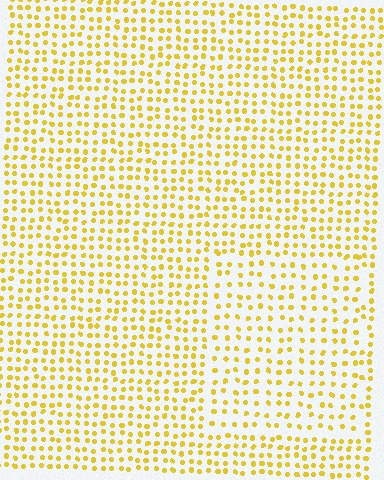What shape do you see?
I see a rectangle.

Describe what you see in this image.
The image contains small yellow elements arranged at two different densities. A rectangle-shaped region is visible where the elements are less densely packed than the surrounding area.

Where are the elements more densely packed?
The elements are more densely packed outside the rectangle boundary.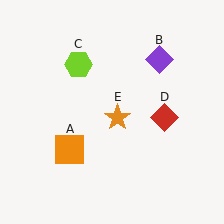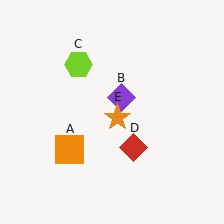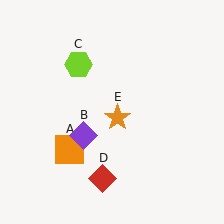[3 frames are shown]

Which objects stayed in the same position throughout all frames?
Orange square (object A) and lime hexagon (object C) and orange star (object E) remained stationary.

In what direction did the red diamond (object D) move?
The red diamond (object D) moved down and to the left.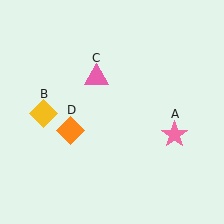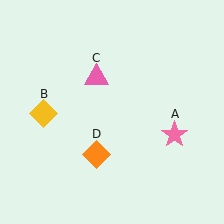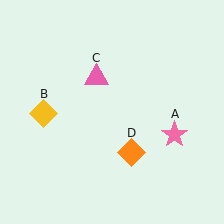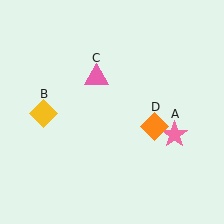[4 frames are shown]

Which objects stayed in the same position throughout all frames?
Pink star (object A) and yellow diamond (object B) and pink triangle (object C) remained stationary.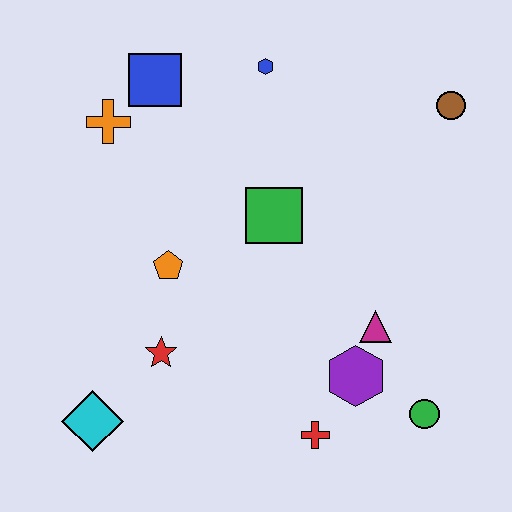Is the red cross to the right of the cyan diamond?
Yes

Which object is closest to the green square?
The orange pentagon is closest to the green square.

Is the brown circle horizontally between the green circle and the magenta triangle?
No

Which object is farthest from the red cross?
The blue square is farthest from the red cross.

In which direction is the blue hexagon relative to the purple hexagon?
The blue hexagon is above the purple hexagon.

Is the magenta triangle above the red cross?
Yes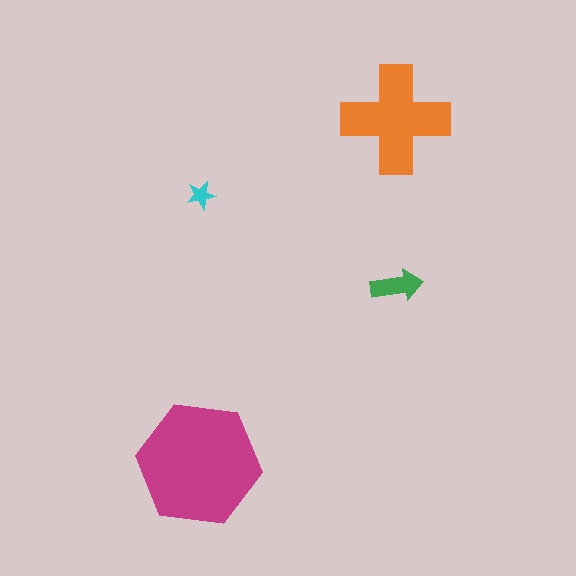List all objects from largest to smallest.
The magenta hexagon, the orange cross, the green arrow, the cyan star.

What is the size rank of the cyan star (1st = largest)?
4th.